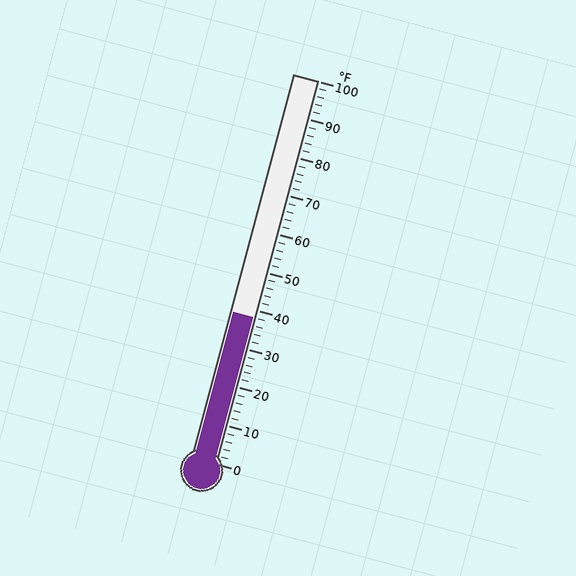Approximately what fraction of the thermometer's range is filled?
The thermometer is filled to approximately 40% of its range.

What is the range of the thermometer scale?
The thermometer scale ranges from 0°F to 100°F.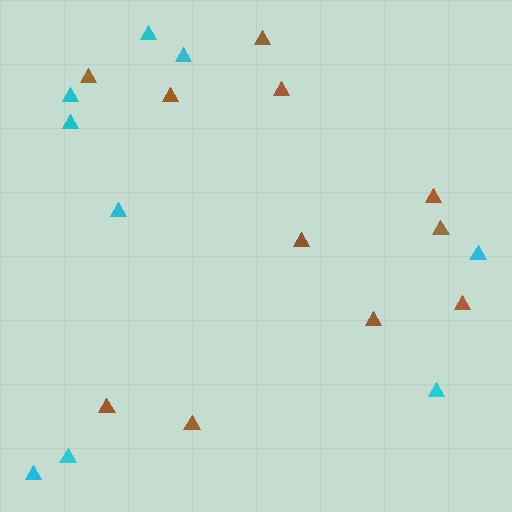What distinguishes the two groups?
There are 2 groups: one group of cyan triangles (9) and one group of brown triangles (11).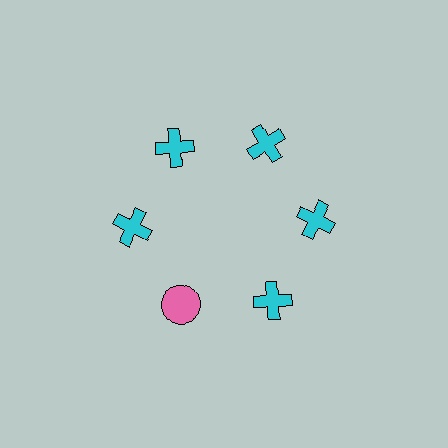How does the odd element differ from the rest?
It differs in both color (pink instead of cyan) and shape (circle instead of cross).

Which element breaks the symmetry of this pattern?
The pink circle at roughly the 7 o'clock position breaks the symmetry. All other shapes are cyan crosses.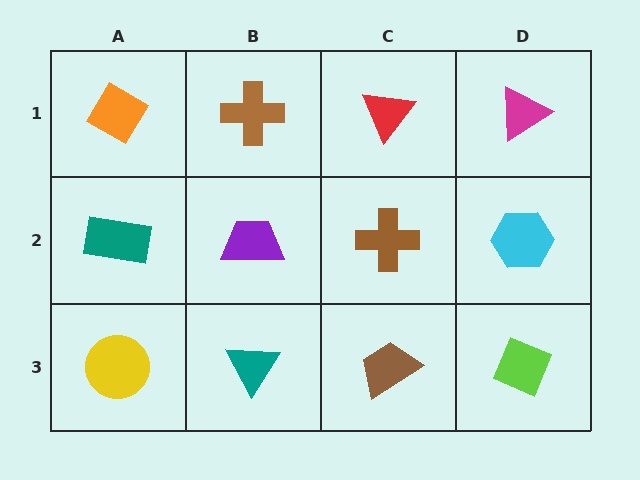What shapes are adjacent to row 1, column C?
A brown cross (row 2, column C), a brown cross (row 1, column B), a magenta triangle (row 1, column D).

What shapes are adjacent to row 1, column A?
A teal rectangle (row 2, column A), a brown cross (row 1, column B).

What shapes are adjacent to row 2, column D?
A magenta triangle (row 1, column D), a lime diamond (row 3, column D), a brown cross (row 2, column C).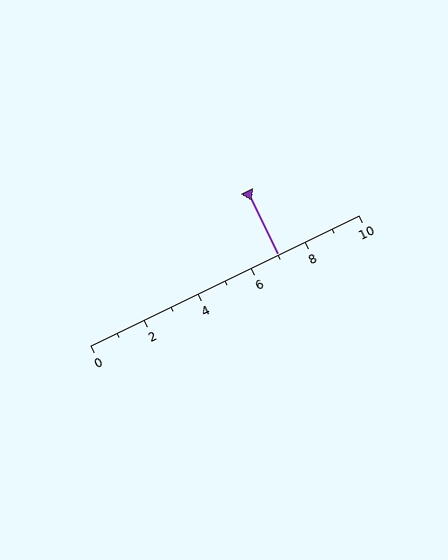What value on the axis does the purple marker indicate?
The marker indicates approximately 7.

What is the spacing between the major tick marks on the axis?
The major ticks are spaced 2 apart.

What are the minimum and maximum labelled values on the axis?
The axis runs from 0 to 10.